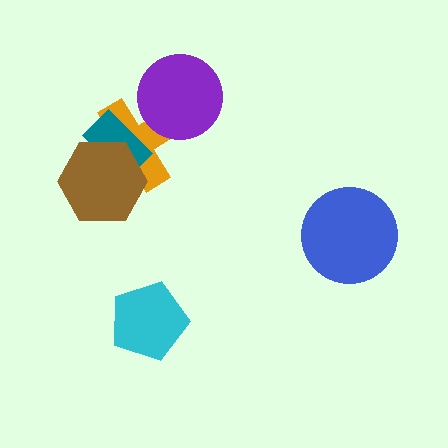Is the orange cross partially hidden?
Yes, it is partially covered by another shape.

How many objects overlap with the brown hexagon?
2 objects overlap with the brown hexagon.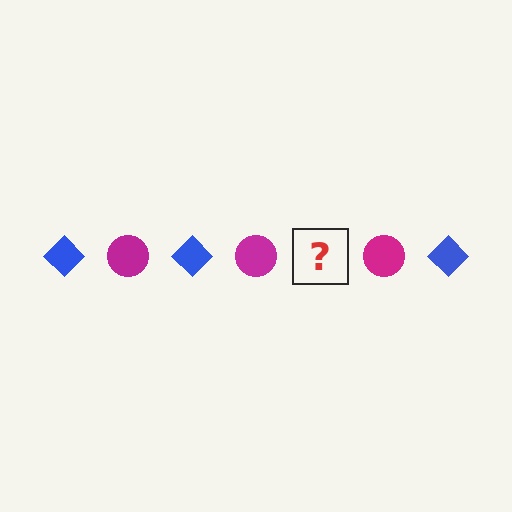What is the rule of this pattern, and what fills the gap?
The rule is that the pattern alternates between blue diamond and magenta circle. The gap should be filled with a blue diamond.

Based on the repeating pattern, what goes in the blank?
The blank should be a blue diamond.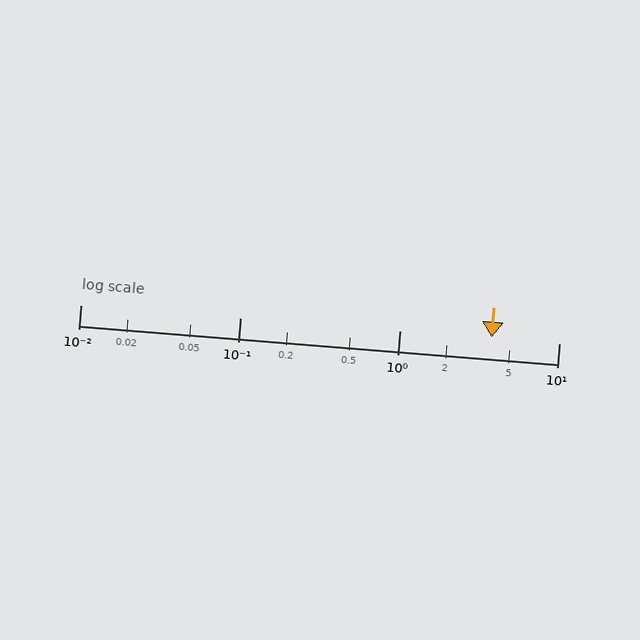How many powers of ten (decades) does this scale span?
The scale spans 3 decades, from 0.01 to 10.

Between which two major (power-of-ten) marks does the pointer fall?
The pointer is between 1 and 10.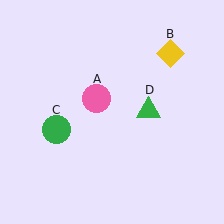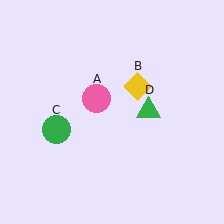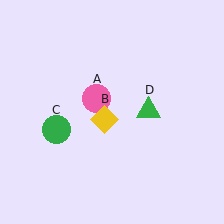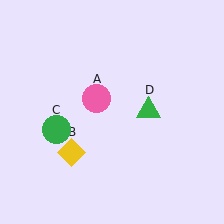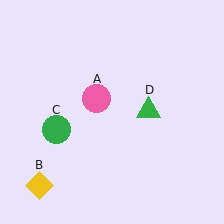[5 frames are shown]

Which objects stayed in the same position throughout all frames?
Pink circle (object A) and green circle (object C) and green triangle (object D) remained stationary.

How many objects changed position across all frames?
1 object changed position: yellow diamond (object B).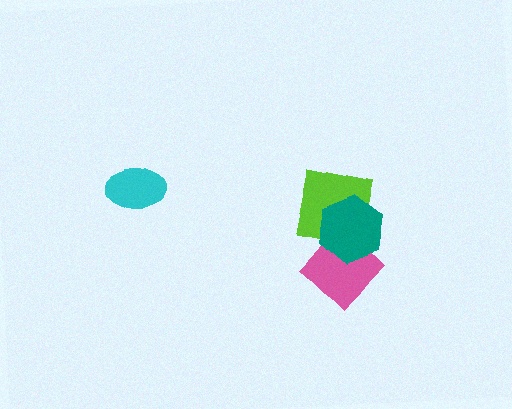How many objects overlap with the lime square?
2 objects overlap with the lime square.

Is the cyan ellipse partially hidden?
No, no other shape covers it.